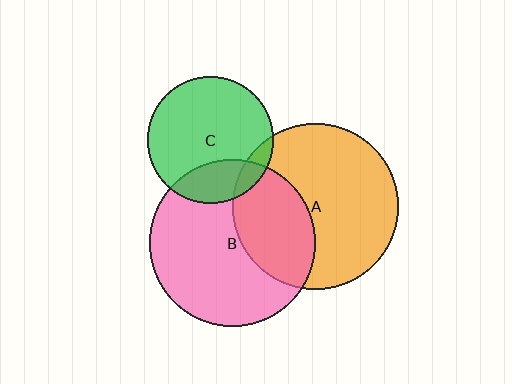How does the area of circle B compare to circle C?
Approximately 1.7 times.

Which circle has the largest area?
Circle B (pink).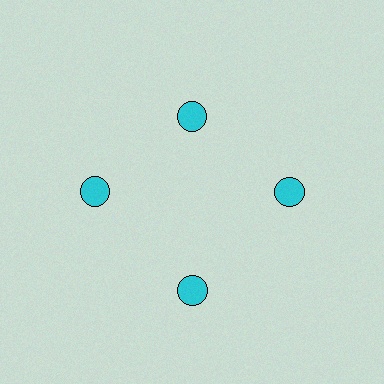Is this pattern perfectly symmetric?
No. The 4 cyan circles are arranged in a ring, but one element near the 12 o'clock position is pulled inward toward the center, breaking the 4-fold rotational symmetry.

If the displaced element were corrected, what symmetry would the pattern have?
It would have 4-fold rotational symmetry — the pattern would map onto itself every 90 degrees.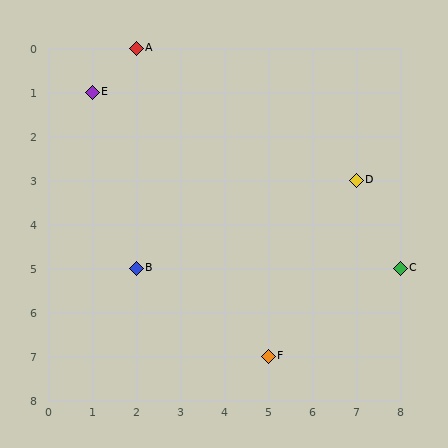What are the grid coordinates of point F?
Point F is at grid coordinates (5, 7).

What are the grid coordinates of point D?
Point D is at grid coordinates (7, 3).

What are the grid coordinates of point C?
Point C is at grid coordinates (8, 5).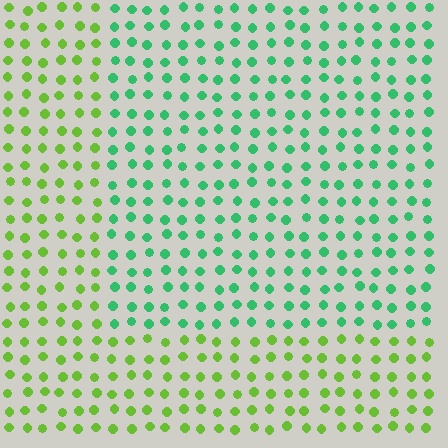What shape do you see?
I see a rectangle.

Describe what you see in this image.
The image is filled with small lime elements in a uniform arrangement. A rectangle-shaped region is visible where the elements are tinted to a slightly different hue, forming a subtle color boundary.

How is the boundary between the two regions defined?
The boundary is defined purely by a slight shift in hue (about 47 degrees). Spacing, size, and orientation are identical on both sides.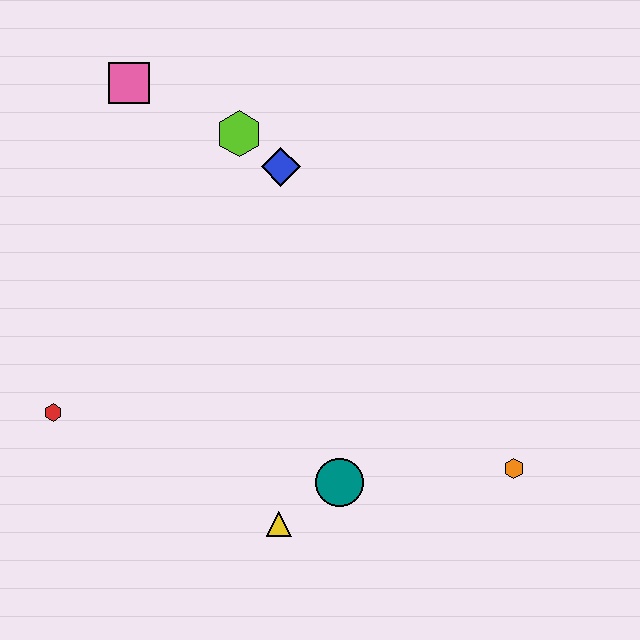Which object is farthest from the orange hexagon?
The pink square is farthest from the orange hexagon.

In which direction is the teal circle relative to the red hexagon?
The teal circle is to the right of the red hexagon.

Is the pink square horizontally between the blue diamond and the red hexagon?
Yes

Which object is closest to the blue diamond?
The lime hexagon is closest to the blue diamond.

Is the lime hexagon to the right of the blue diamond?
No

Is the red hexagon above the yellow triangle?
Yes